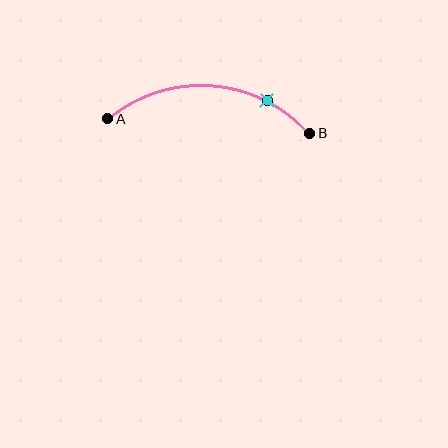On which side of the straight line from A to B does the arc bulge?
The arc bulges above the straight line connecting A and B.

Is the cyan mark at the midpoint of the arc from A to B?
No. The cyan mark lies on the arc but is closer to endpoint B. The arc midpoint would be at the point on the curve equidistant along the arc from both A and B.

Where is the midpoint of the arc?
The arc midpoint is the point on the curve farthest from the straight line joining A and B. It sits above that line.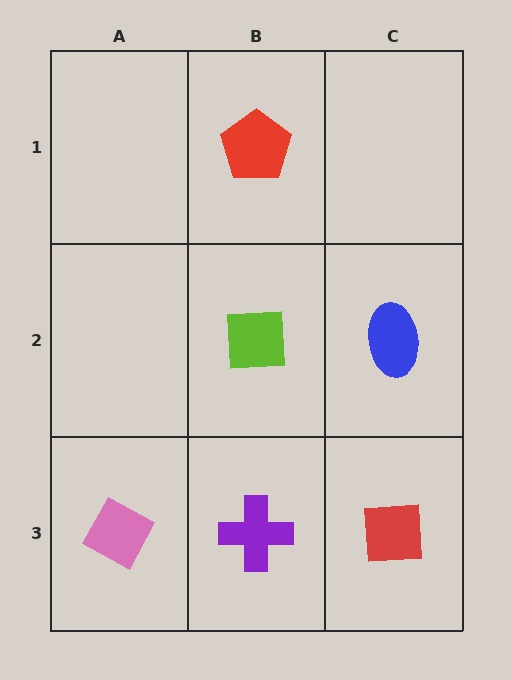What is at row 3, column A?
A pink diamond.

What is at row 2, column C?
A blue ellipse.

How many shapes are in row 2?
2 shapes.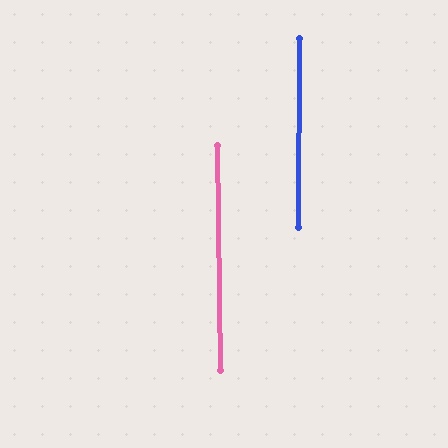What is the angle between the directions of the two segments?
Approximately 1 degree.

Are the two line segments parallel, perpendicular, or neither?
Parallel — their directions differ by only 1.0°.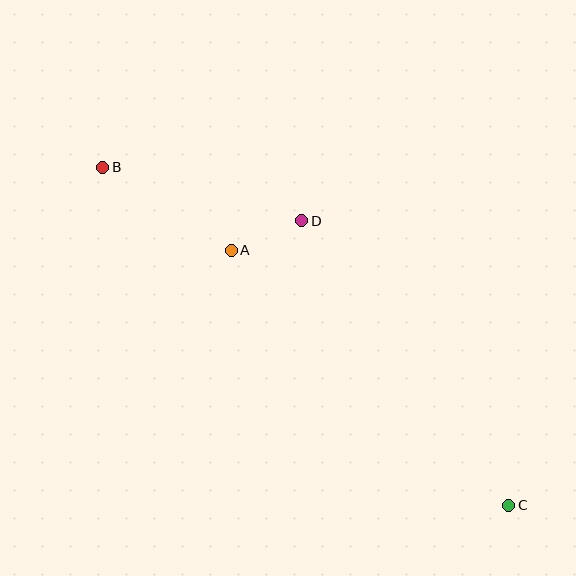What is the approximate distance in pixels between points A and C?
The distance between A and C is approximately 376 pixels.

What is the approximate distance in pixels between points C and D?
The distance between C and D is approximately 352 pixels.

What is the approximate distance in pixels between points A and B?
The distance between A and B is approximately 153 pixels.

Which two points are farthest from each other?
Points B and C are farthest from each other.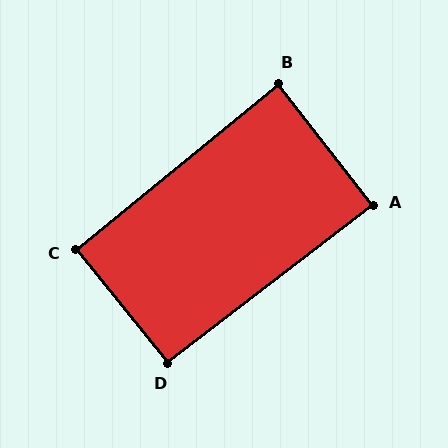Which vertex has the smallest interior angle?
B, at approximately 89 degrees.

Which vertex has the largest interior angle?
D, at approximately 91 degrees.